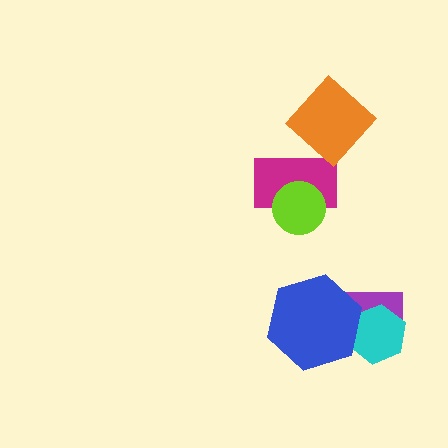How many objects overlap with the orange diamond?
1 object overlaps with the orange diamond.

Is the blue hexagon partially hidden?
No, no other shape covers it.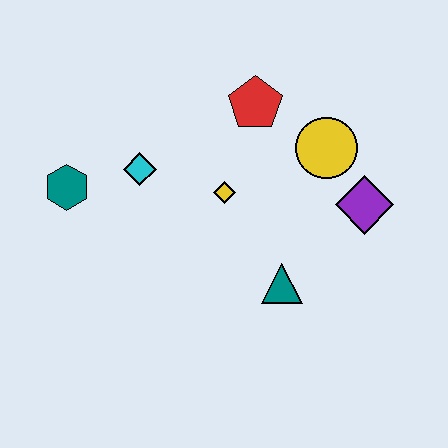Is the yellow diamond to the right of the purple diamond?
No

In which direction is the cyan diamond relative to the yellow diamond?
The cyan diamond is to the left of the yellow diamond.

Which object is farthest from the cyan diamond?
The purple diamond is farthest from the cyan diamond.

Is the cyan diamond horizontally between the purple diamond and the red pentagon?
No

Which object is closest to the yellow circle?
The purple diamond is closest to the yellow circle.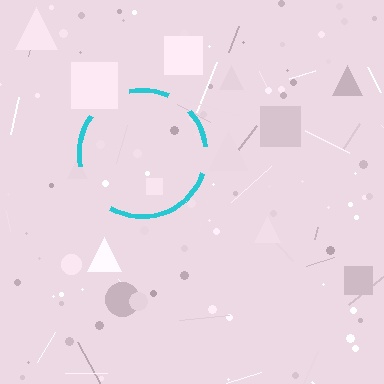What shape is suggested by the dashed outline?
The dashed outline suggests a circle.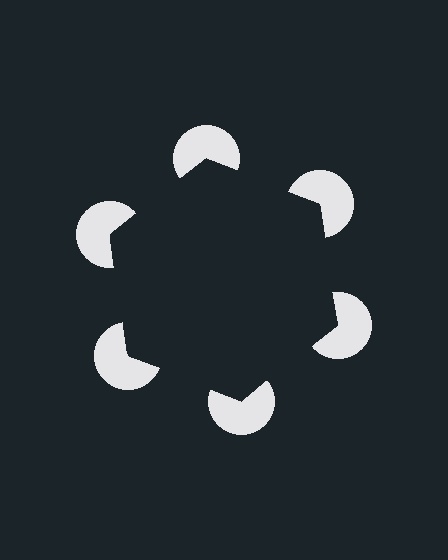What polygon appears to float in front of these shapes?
An illusory hexagon — its edges are inferred from the aligned wedge cuts in the pac-man discs, not physically drawn.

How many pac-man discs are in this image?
There are 6 — one at each vertex of the illusory hexagon.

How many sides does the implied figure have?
6 sides.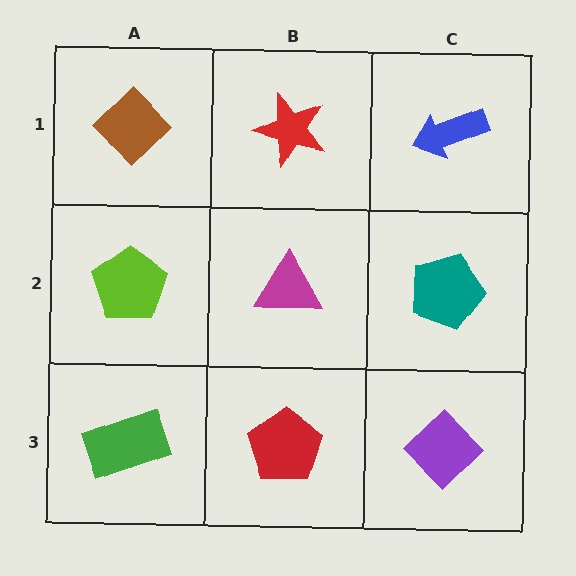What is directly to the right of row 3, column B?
A purple diamond.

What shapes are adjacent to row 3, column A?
A lime pentagon (row 2, column A), a red pentagon (row 3, column B).